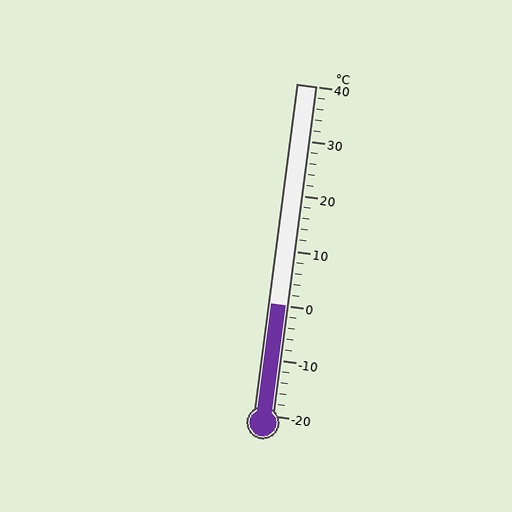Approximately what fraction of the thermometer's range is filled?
The thermometer is filled to approximately 35% of its range.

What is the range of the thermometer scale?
The thermometer scale ranges from -20°C to 40°C.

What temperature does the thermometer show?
The thermometer shows approximately 0°C.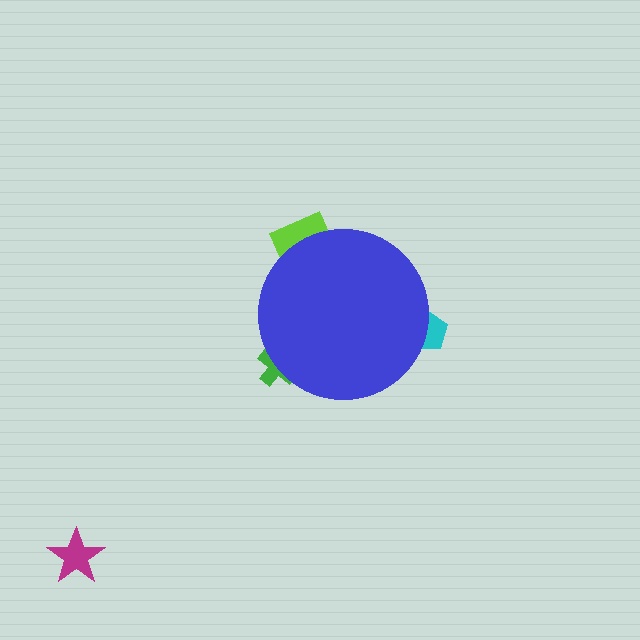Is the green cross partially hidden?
Yes, the green cross is partially hidden behind the blue circle.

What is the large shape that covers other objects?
A blue circle.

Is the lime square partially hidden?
Yes, the lime square is partially hidden behind the blue circle.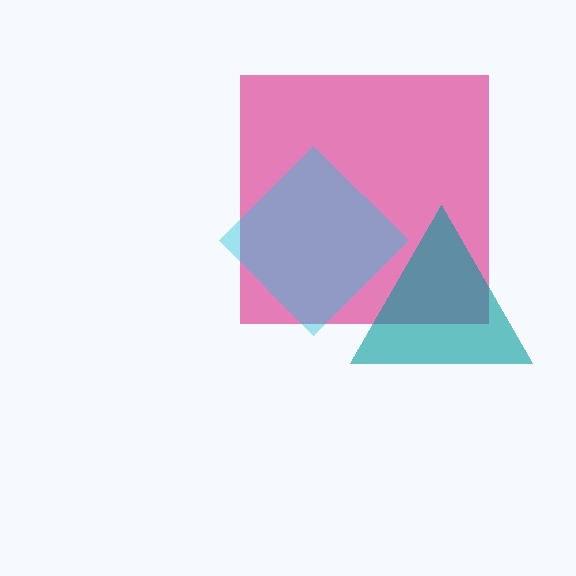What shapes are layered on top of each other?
The layered shapes are: a magenta square, a cyan diamond, a teal triangle.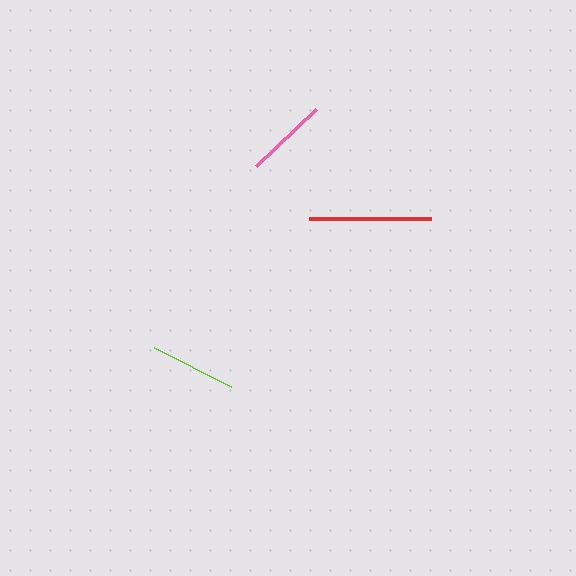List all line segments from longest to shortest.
From longest to shortest: red, lime, pink.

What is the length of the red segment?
The red segment is approximately 122 pixels long.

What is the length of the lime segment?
The lime segment is approximately 87 pixels long.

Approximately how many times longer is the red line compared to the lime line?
The red line is approximately 1.4 times the length of the lime line.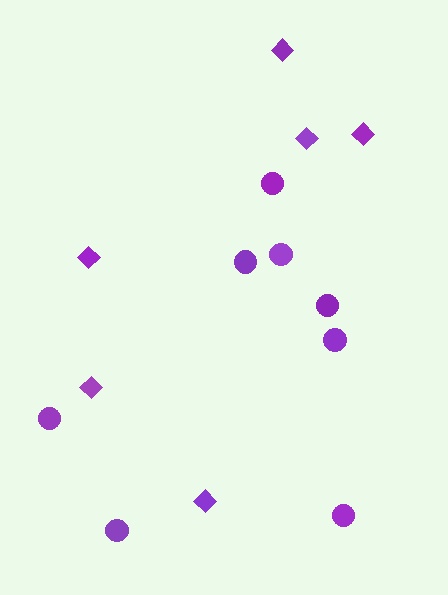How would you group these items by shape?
There are 2 groups: one group of diamonds (6) and one group of circles (8).